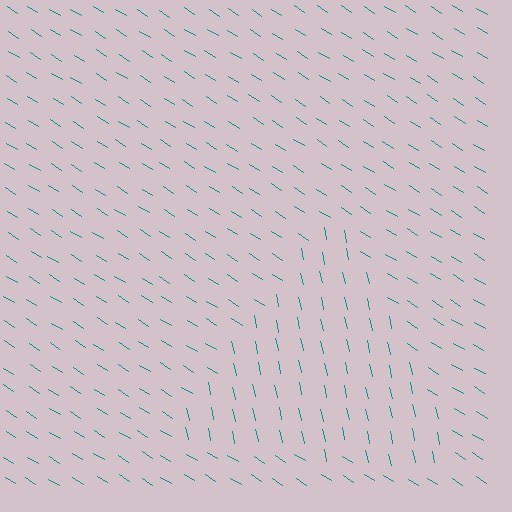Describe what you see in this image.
The image is filled with small teal line segments. A triangle region in the image has lines oriented differently from the surrounding lines, creating a visible texture boundary.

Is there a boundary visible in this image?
Yes, there is a texture boundary formed by a change in line orientation.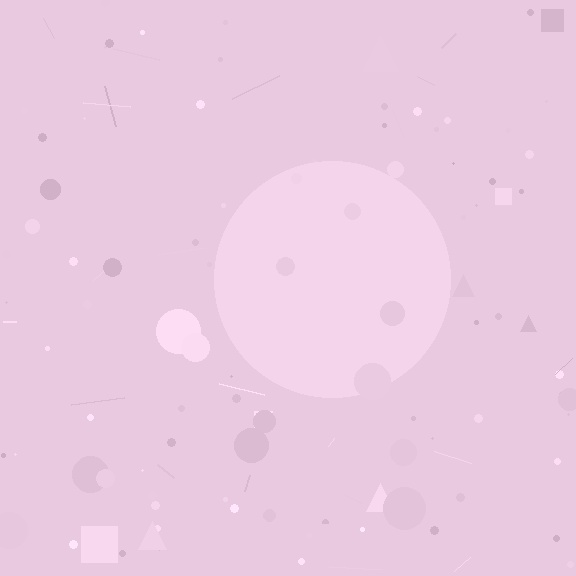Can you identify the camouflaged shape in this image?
The camouflaged shape is a circle.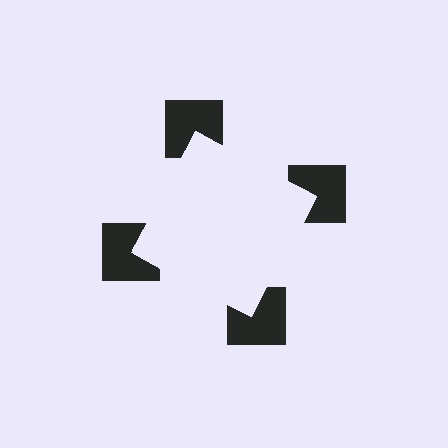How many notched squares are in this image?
There are 4 — one at each vertex of the illusory square.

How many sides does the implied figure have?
4 sides.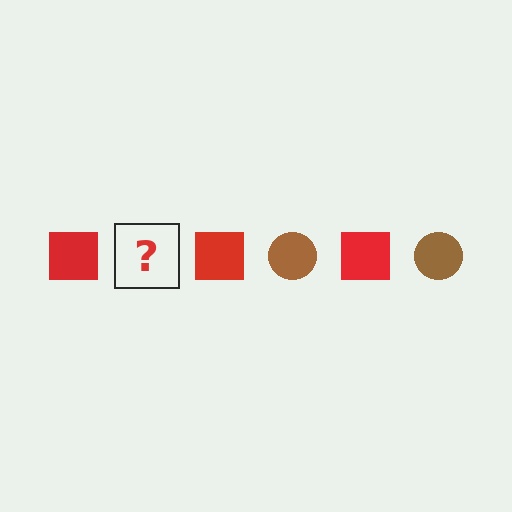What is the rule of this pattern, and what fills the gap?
The rule is that the pattern alternates between red square and brown circle. The gap should be filled with a brown circle.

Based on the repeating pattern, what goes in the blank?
The blank should be a brown circle.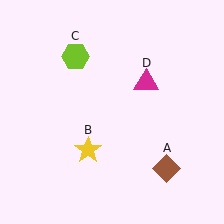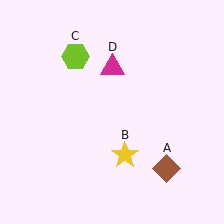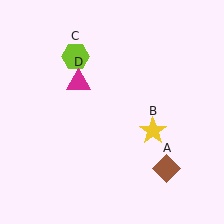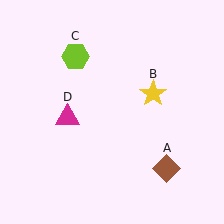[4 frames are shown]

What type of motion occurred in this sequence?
The yellow star (object B), magenta triangle (object D) rotated counterclockwise around the center of the scene.